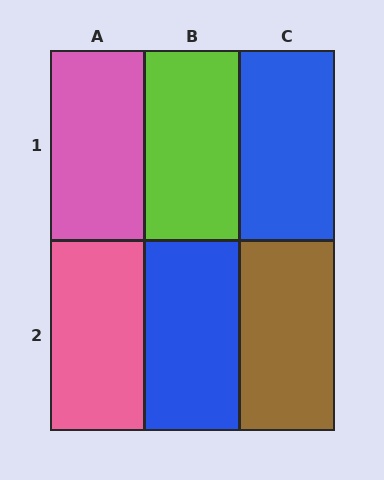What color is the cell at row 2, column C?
Brown.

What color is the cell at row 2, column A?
Pink.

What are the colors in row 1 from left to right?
Pink, lime, blue.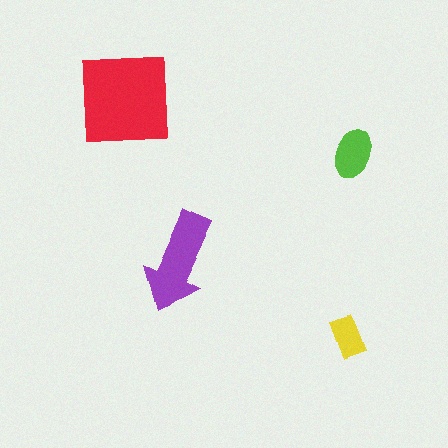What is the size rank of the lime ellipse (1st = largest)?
3rd.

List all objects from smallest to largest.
The yellow rectangle, the lime ellipse, the purple arrow, the red square.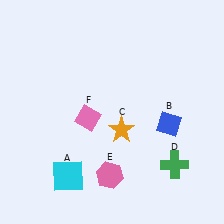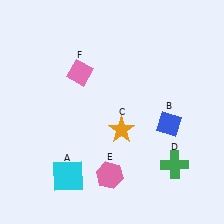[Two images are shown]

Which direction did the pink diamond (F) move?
The pink diamond (F) moved up.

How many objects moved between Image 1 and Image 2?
1 object moved between the two images.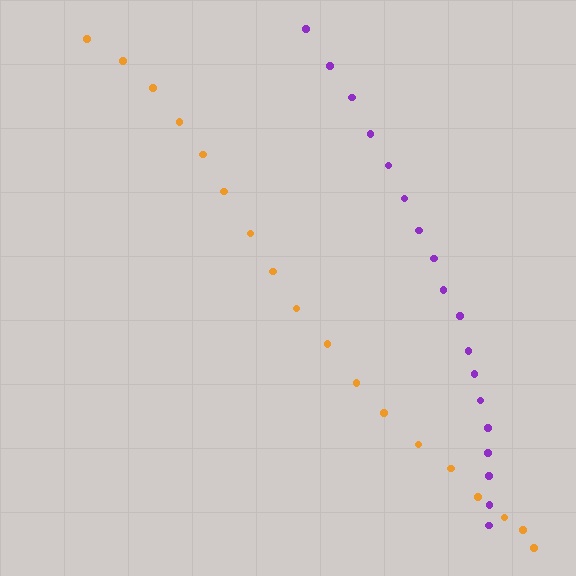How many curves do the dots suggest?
There are 2 distinct paths.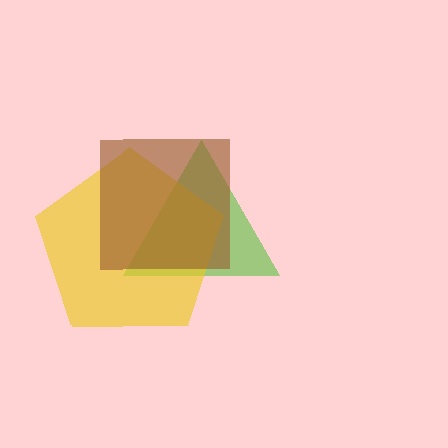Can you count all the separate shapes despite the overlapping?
Yes, there are 3 separate shapes.